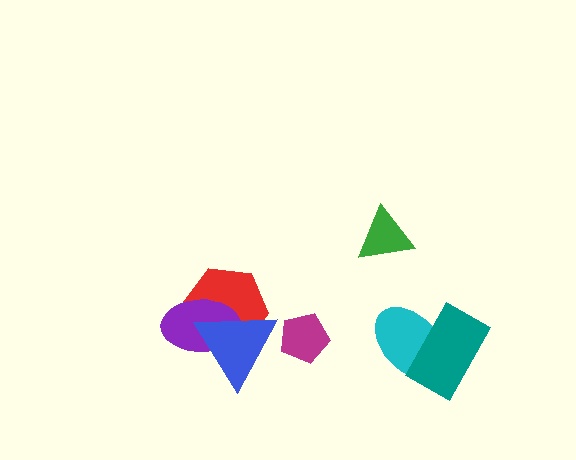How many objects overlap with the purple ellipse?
2 objects overlap with the purple ellipse.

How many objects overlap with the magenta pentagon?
0 objects overlap with the magenta pentagon.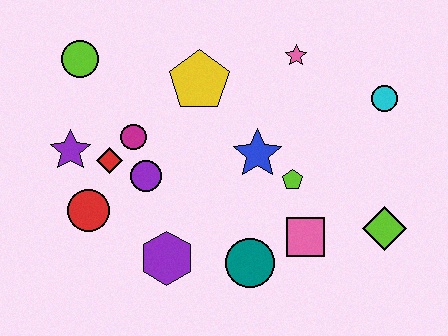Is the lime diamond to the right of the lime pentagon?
Yes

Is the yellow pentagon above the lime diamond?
Yes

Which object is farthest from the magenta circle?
The lime diamond is farthest from the magenta circle.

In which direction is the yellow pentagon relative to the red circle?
The yellow pentagon is above the red circle.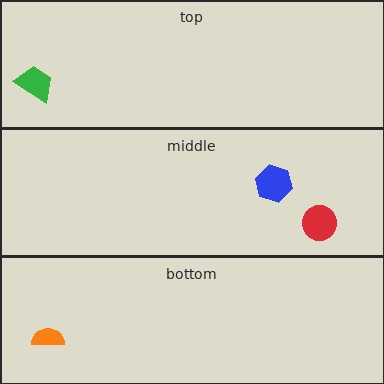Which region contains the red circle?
The middle region.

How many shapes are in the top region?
1.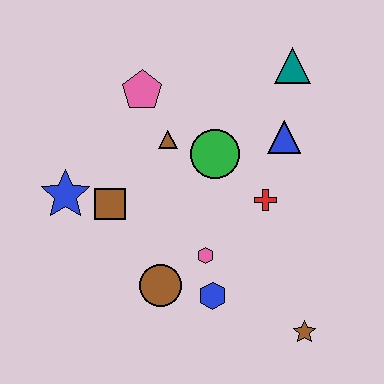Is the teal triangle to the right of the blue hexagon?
Yes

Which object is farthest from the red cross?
The blue star is farthest from the red cross.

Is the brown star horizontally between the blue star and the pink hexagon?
No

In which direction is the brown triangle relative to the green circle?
The brown triangle is to the left of the green circle.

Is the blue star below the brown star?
No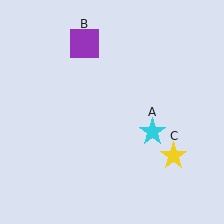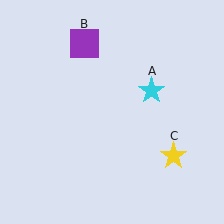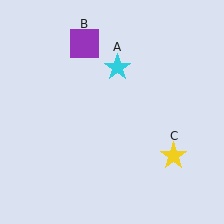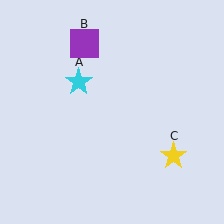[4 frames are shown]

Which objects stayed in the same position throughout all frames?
Purple square (object B) and yellow star (object C) remained stationary.